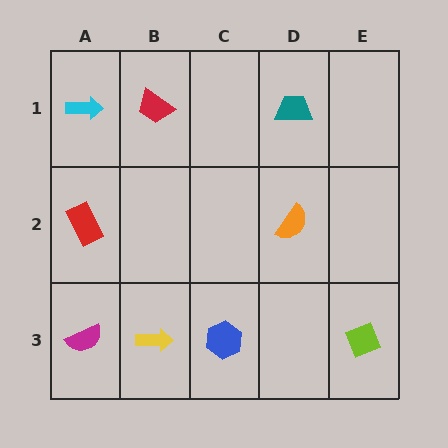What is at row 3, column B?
A yellow arrow.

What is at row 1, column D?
A teal trapezoid.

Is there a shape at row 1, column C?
No, that cell is empty.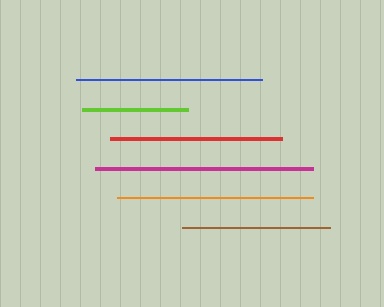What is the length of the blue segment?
The blue segment is approximately 187 pixels long.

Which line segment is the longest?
The magenta line is the longest at approximately 219 pixels.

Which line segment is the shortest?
The lime line is the shortest at approximately 106 pixels.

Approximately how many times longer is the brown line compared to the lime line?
The brown line is approximately 1.4 times the length of the lime line.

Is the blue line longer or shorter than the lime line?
The blue line is longer than the lime line.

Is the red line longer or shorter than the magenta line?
The magenta line is longer than the red line.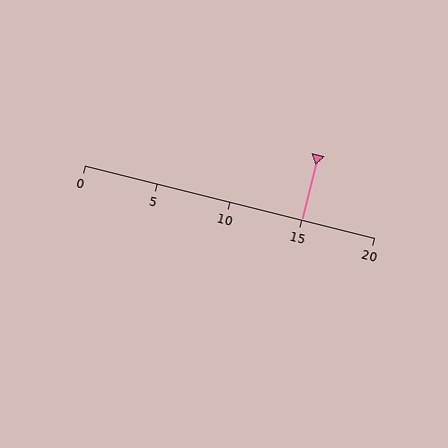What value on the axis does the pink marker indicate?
The marker indicates approximately 15.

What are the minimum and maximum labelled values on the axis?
The axis runs from 0 to 20.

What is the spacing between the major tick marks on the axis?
The major ticks are spaced 5 apart.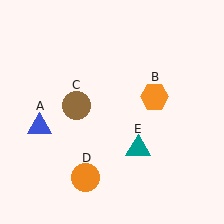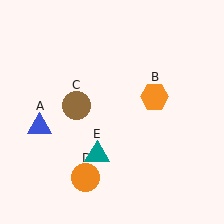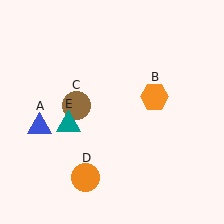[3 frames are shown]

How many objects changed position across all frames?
1 object changed position: teal triangle (object E).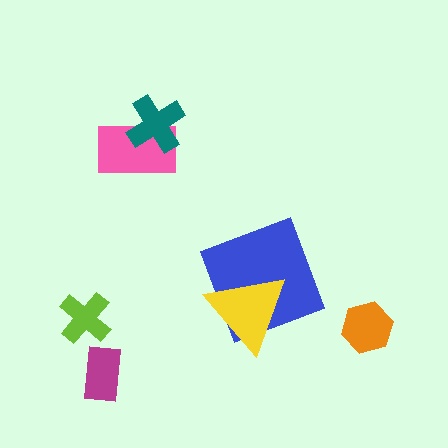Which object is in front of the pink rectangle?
The teal cross is in front of the pink rectangle.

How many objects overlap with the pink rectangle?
1 object overlaps with the pink rectangle.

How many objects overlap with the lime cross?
0 objects overlap with the lime cross.